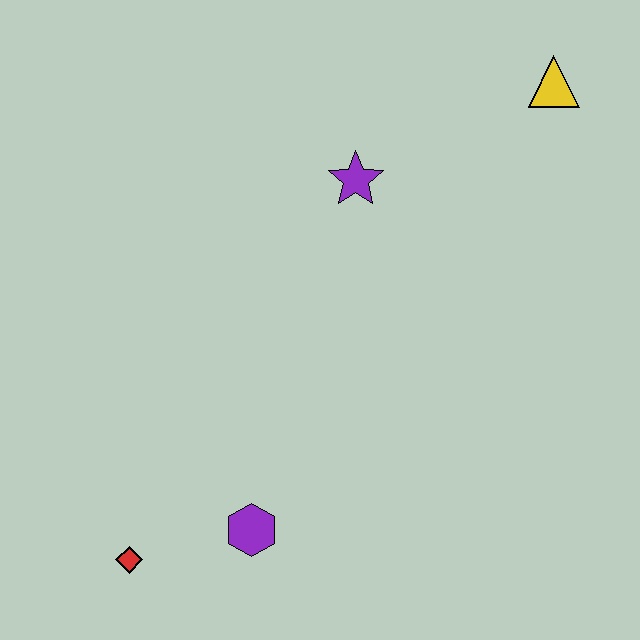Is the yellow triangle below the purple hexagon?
No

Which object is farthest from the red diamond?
The yellow triangle is farthest from the red diamond.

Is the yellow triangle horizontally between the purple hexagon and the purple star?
No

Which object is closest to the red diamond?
The purple hexagon is closest to the red diamond.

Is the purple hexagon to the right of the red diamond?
Yes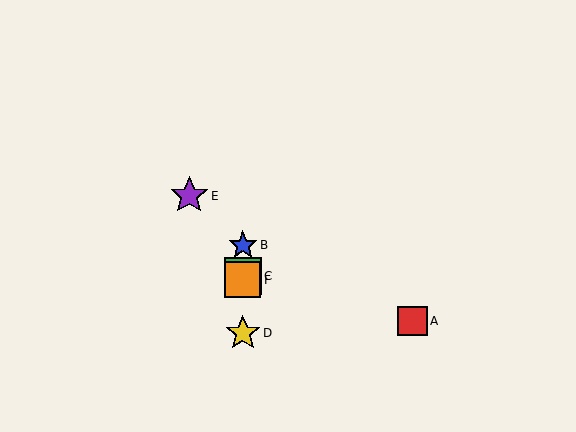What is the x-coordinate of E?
Object E is at x≈189.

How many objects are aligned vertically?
4 objects (B, C, D, F) are aligned vertically.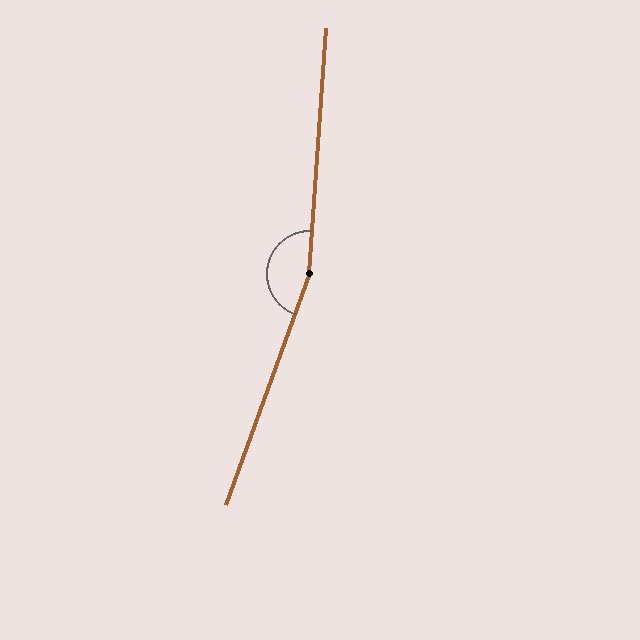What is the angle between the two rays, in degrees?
Approximately 164 degrees.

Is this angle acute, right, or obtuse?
It is obtuse.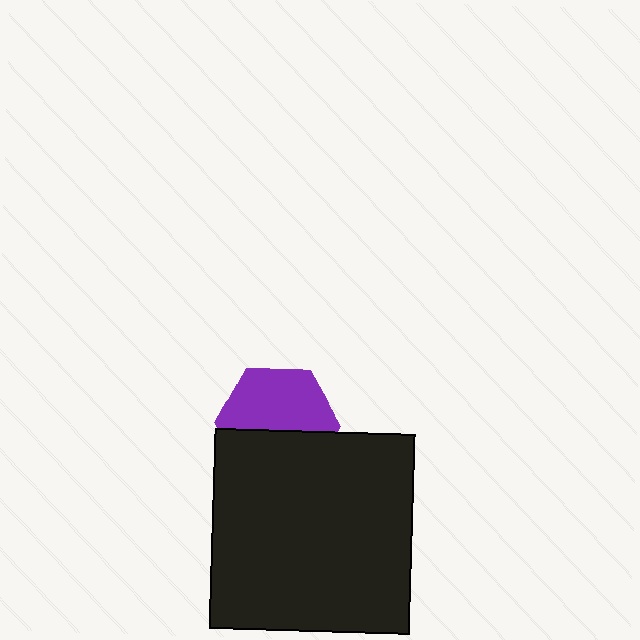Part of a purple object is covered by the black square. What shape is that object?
It is a hexagon.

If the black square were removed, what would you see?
You would see the complete purple hexagon.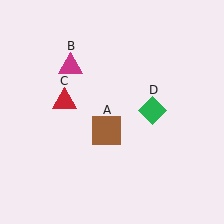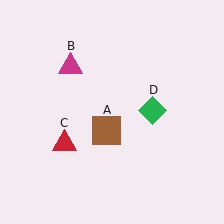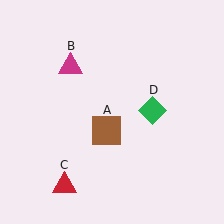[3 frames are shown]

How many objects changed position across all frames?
1 object changed position: red triangle (object C).